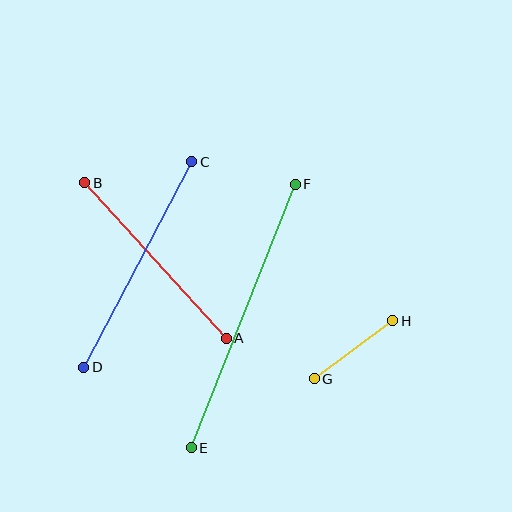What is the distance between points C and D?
The distance is approximately 232 pixels.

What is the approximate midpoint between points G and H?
The midpoint is at approximately (354, 350) pixels.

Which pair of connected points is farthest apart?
Points E and F are farthest apart.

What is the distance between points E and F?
The distance is approximately 284 pixels.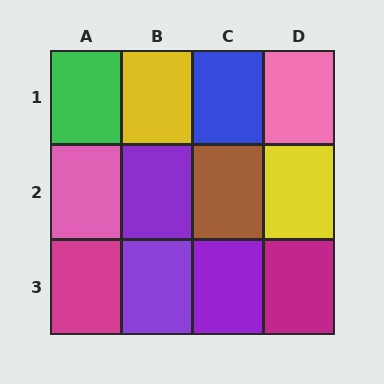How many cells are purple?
3 cells are purple.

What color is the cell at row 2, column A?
Pink.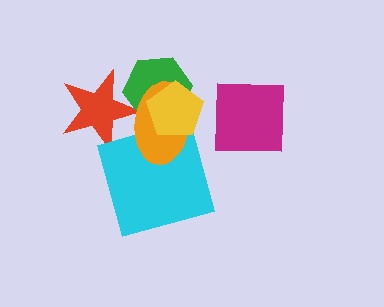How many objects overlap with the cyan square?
1 object overlaps with the cyan square.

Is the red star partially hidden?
Yes, it is partially covered by another shape.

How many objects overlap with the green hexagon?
3 objects overlap with the green hexagon.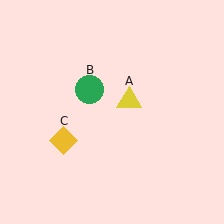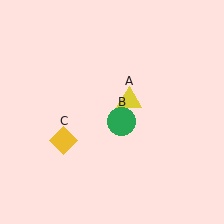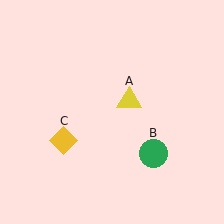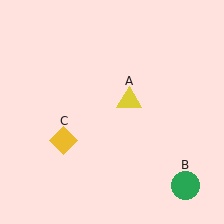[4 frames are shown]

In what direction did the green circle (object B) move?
The green circle (object B) moved down and to the right.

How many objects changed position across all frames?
1 object changed position: green circle (object B).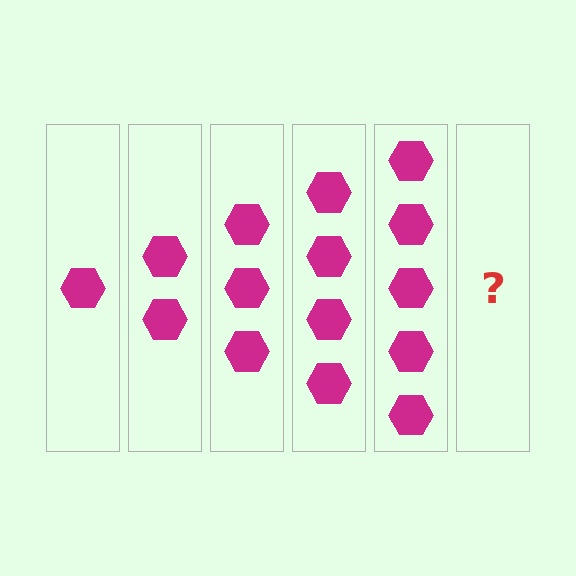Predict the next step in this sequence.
The next step is 6 hexagons.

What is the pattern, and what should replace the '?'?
The pattern is that each step adds one more hexagon. The '?' should be 6 hexagons.